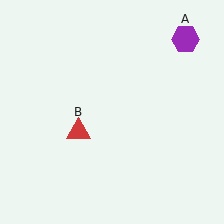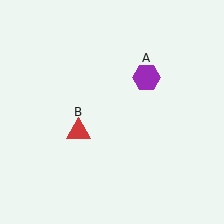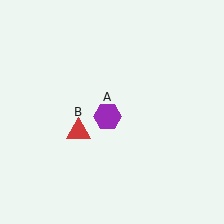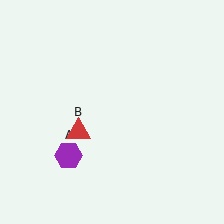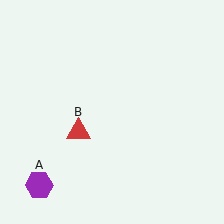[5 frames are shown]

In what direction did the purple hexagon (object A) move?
The purple hexagon (object A) moved down and to the left.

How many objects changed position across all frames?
1 object changed position: purple hexagon (object A).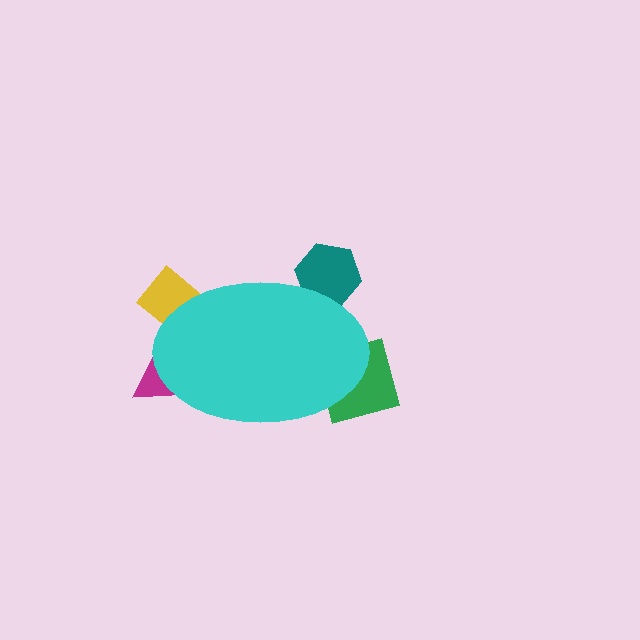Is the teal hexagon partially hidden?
Yes, the teal hexagon is partially hidden behind the cyan ellipse.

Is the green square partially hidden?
Yes, the green square is partially hidden behind the cyan ellipse.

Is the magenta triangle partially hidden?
Yes, the magenta triangle is partially hidden behind the cyan ellipse.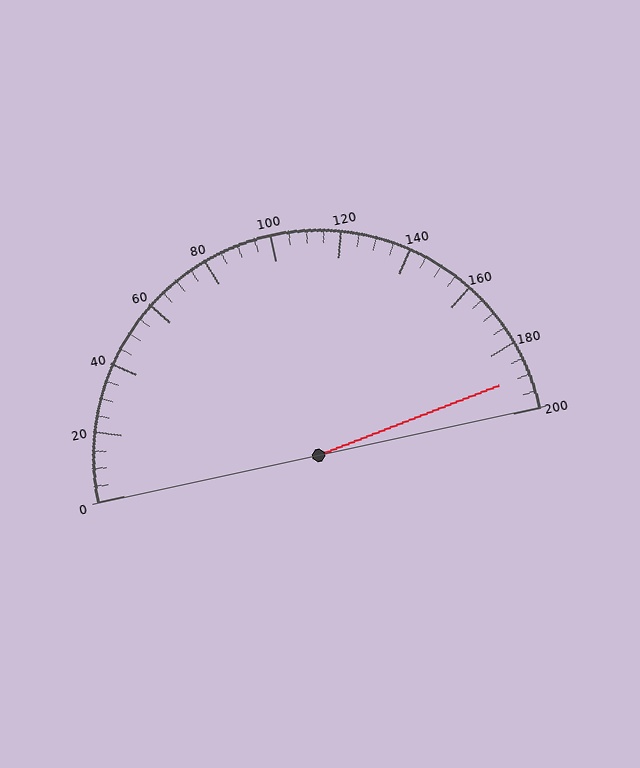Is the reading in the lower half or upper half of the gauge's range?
The reading is in the upper half of the range (0 to 200).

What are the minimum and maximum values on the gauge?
The gauge ranges from 0 to 200.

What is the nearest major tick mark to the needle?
The nearest major tick mark is 200.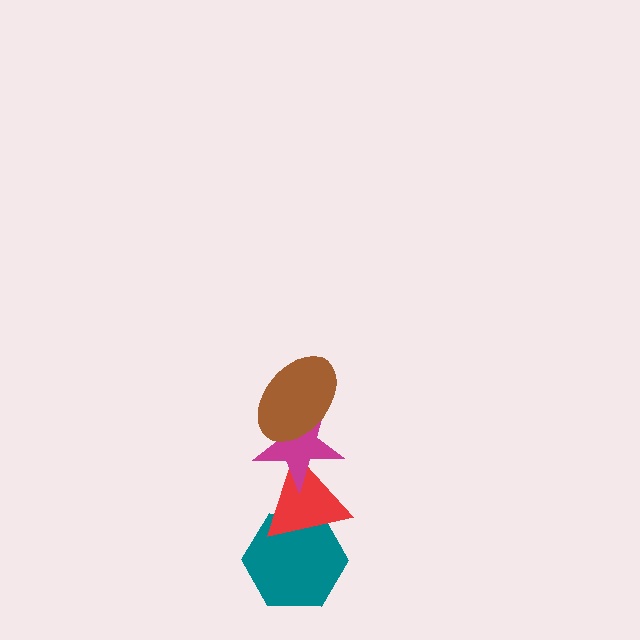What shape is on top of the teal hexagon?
The red triangle is on top of the teal hexagon.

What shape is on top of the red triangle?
The magenta star is on top of the red triangle.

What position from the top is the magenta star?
The magenta star is 2nd from the top.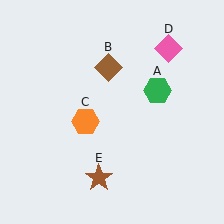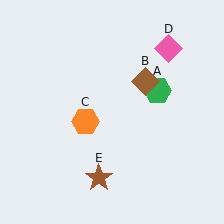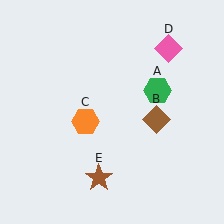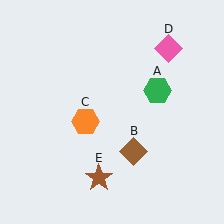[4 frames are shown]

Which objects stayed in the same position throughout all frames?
Green hexagon (object A) and orange hexagon (object C) and pink diamond (object D) and brown star (object E) remained stationary.